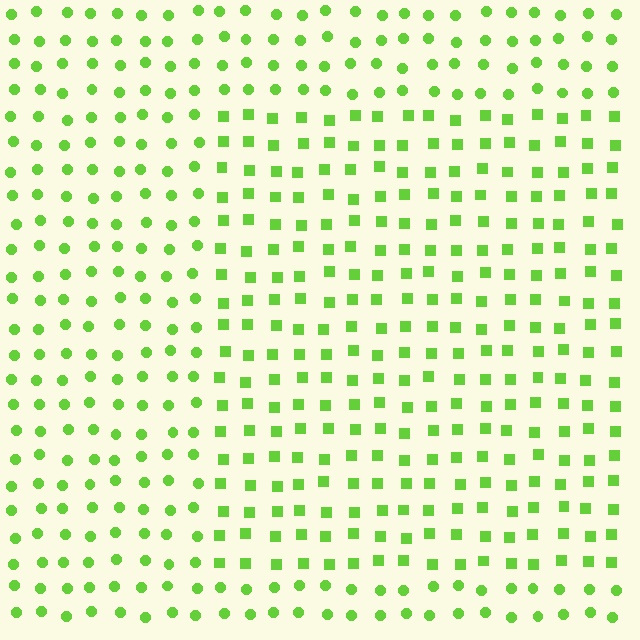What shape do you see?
I see a rectangle.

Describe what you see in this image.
The image is filled with small lime elements arranged in a uniform grid. A rectangle-shaped region contains squares, while the surrounding area contains circles. The boundary is defined purely by the change in element shape.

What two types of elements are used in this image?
The image uses squares inside the rectangle region and circles outside it.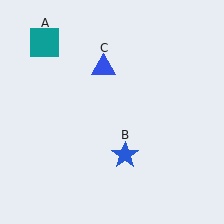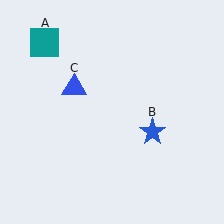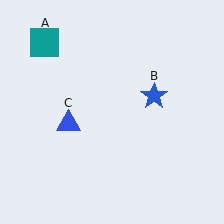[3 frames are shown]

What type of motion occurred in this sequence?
The blue star (object B), blue triangle (object C) rotated counterclockwise around the center of the scene.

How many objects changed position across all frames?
2 objects changed position: blue star (object B), blue triangle (object C).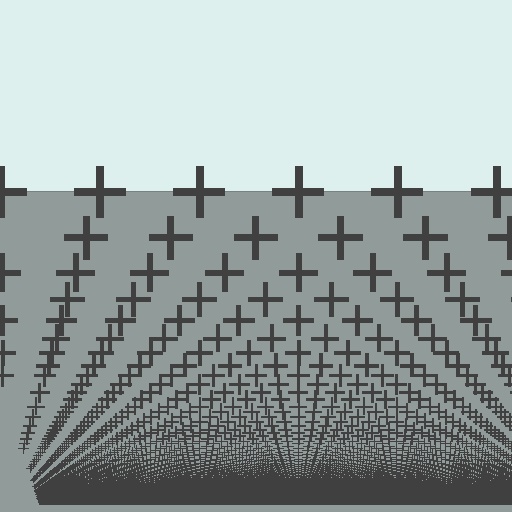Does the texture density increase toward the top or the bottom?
Density increases toward the bottom.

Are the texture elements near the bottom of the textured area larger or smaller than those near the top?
Smaller. The gradient is inverted — elements near the bottom are smaller and denser.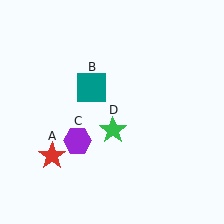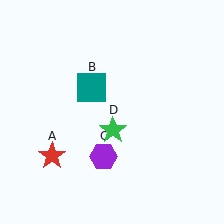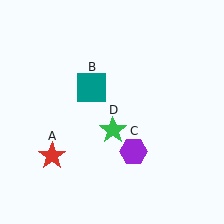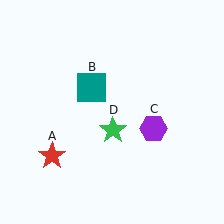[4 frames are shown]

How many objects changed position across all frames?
1 object changed position: purple hexagon (object C).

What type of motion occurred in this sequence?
The purple hexagon (object C) rotated counterclockwise around the center of the scene.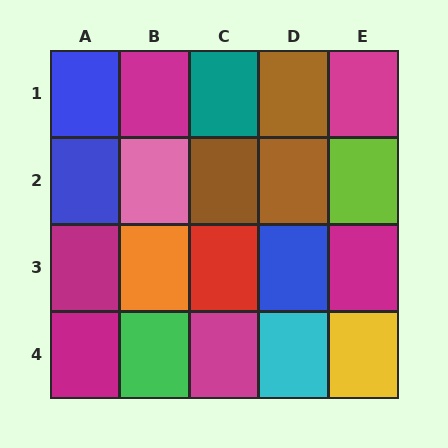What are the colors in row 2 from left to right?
Blue, pink, brown, brown, lime.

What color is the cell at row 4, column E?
Yellow.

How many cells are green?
1 cell is green.